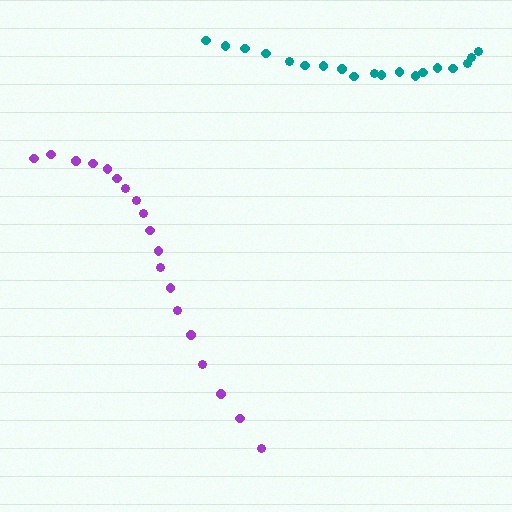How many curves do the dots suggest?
There are 2 distinct paths.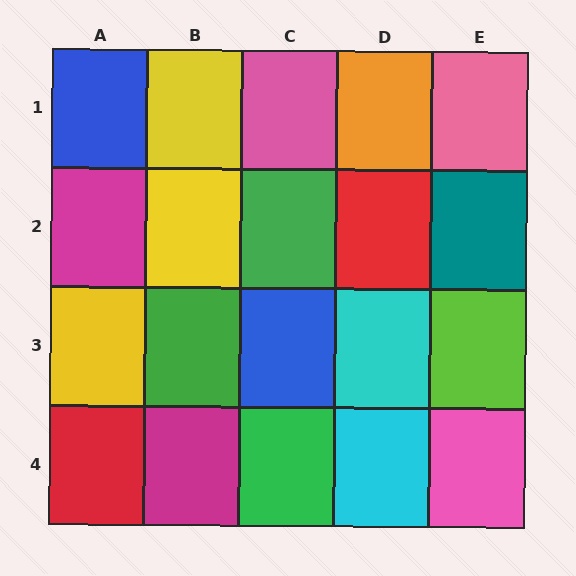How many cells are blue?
2 cells are blue.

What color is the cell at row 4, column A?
Red.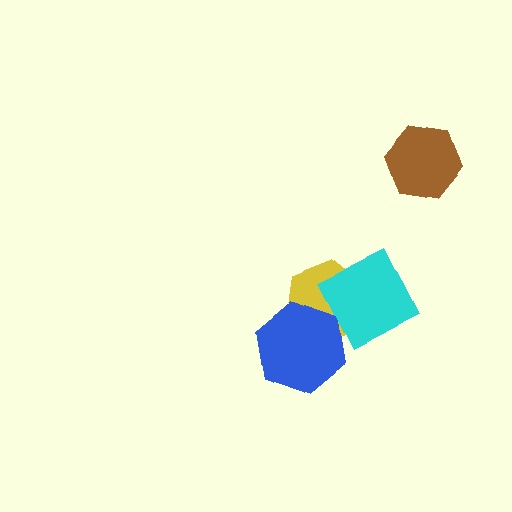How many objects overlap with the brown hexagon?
0 objects overlap with the brown hexagon.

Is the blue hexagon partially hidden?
No, no other shape covers it.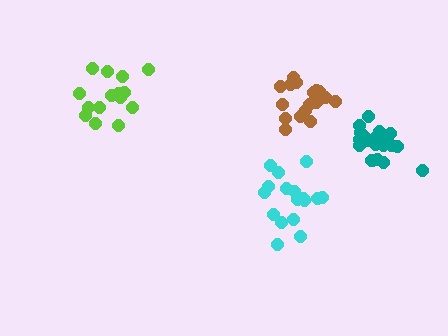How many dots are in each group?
Group 1: 20 dots, Group 2: 15 dots, Group 3: 17 dots, Group 4: 19 dots (71 total).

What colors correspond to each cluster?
The clusters are colored: brown, lime, cyan, teal.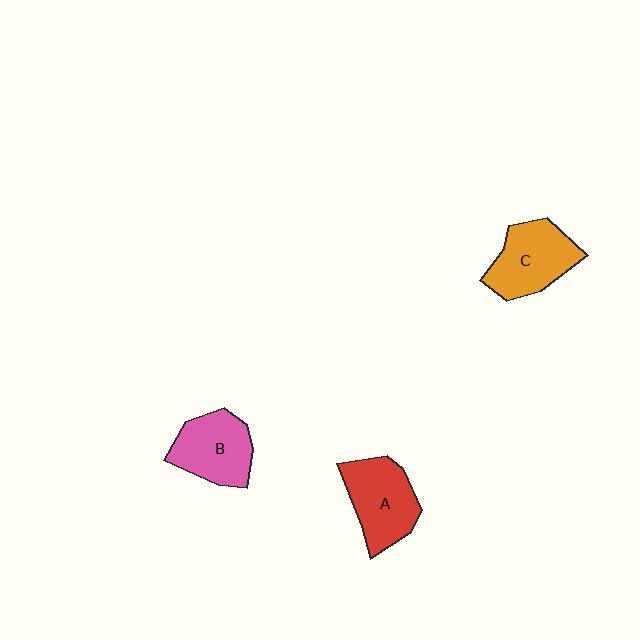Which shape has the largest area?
Shape A (red).